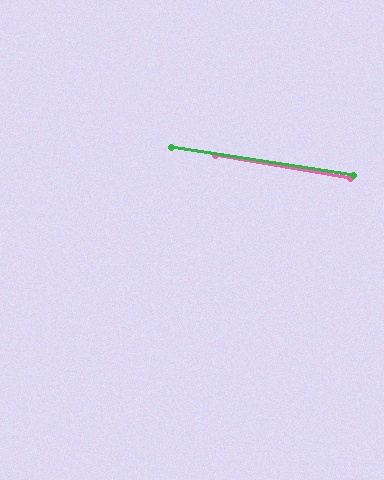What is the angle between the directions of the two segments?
Approximately 1 degree.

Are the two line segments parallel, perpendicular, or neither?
Parallel — their directions differ by only 0.7°.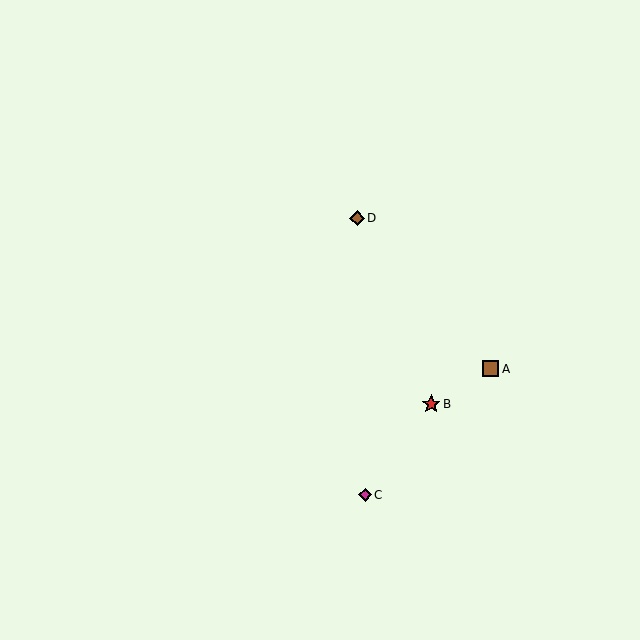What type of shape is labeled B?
Shape B is a red star.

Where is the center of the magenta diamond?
The center of the magenta diamond is at (365, 495).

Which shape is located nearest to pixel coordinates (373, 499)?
The magenta diamond (labeled C) at (365, 495) is nearest to that location.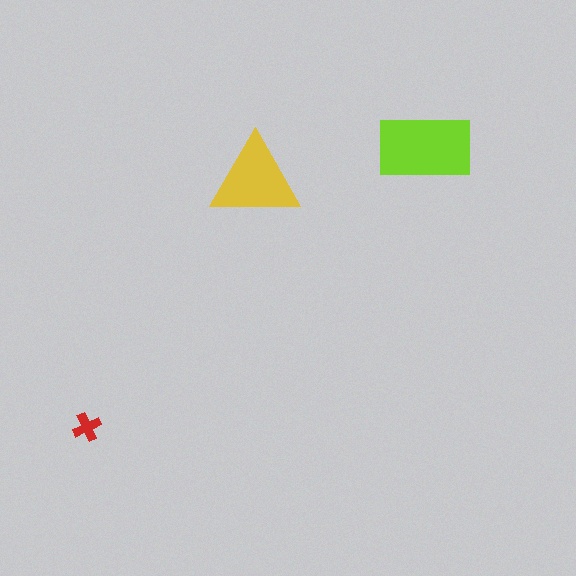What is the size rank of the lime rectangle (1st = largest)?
1st.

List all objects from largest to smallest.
The lime rectangle, the yellow triangle, the red cross.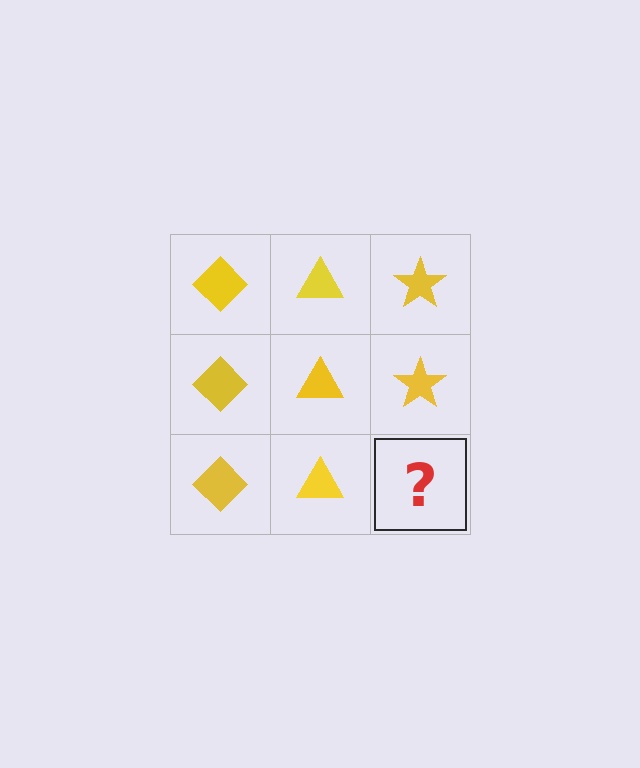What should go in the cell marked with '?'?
The missing cell should contain a yellow star.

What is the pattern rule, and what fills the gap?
The rule is that each column has a consistent shape. The gap should be filled with a yellow star.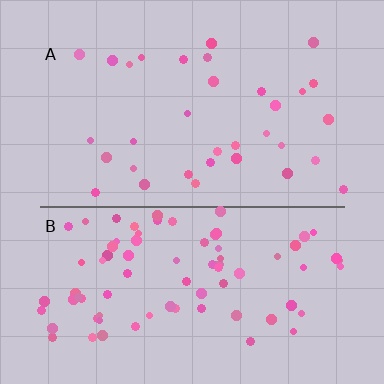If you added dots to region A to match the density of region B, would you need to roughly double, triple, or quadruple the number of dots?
Approximately double.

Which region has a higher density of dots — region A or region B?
B (the bottom).